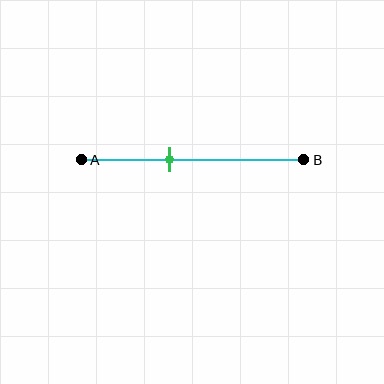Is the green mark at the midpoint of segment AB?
No, the mark is at about 40% from A, not at the 50% midpoint.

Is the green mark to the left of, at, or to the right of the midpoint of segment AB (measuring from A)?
The green mark is to the left of the midpoint of segment AB.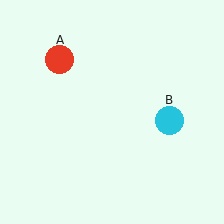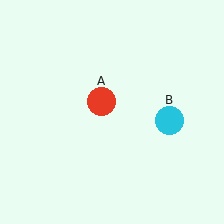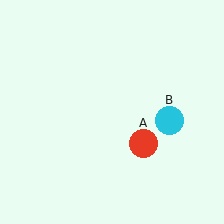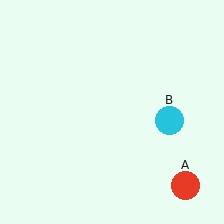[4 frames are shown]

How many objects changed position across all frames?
1 object changed position: red circle (object A).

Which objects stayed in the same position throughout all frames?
Cyan circle (object B) remained stationary.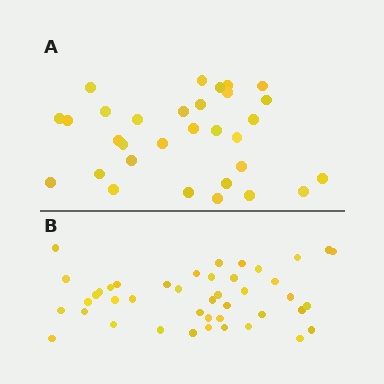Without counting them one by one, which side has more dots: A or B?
Region B (the bottom region) has more dots.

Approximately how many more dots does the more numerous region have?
Region B has roughly 12 or so more dots than region A.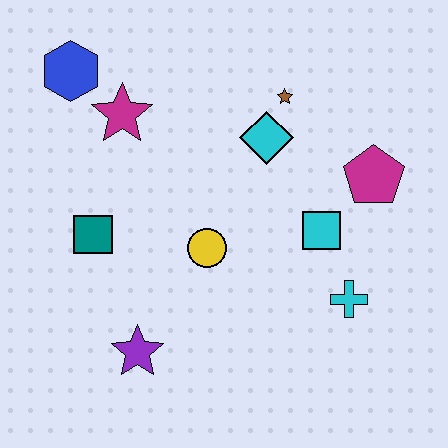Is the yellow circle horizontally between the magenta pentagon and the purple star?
Yes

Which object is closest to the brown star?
The cyan diamond is closest to the brown star.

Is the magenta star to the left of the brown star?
Yes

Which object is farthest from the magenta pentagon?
The blue hexagon is farthest from the magenta pentagon.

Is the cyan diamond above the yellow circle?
Yes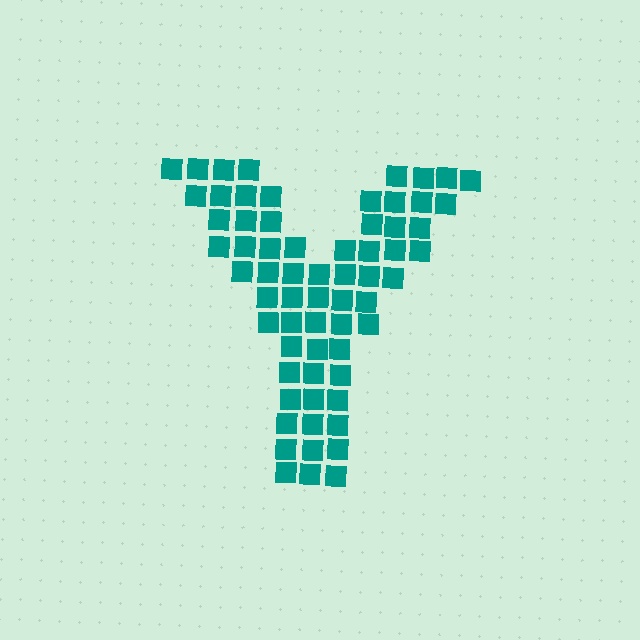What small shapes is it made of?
It is made of small squares.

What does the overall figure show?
The overall figure shows the letter Y.